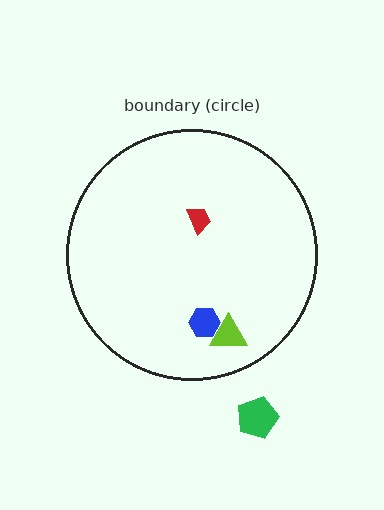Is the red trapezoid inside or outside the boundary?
Inside.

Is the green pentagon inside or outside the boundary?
Outside.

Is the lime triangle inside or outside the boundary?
Inside.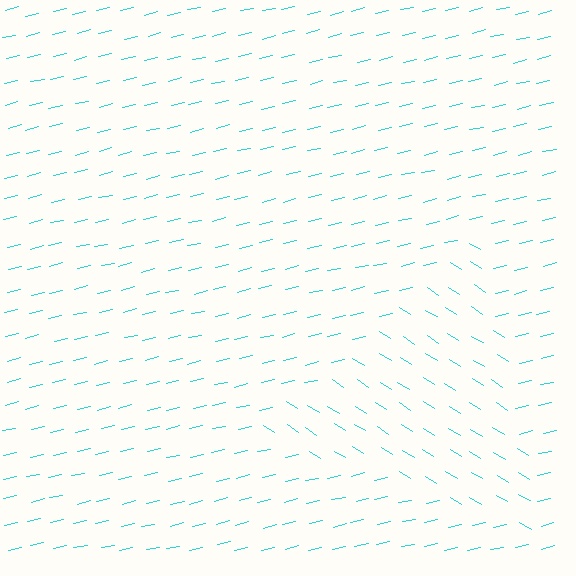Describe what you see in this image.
The image is filled with small cyan line segments. A triangle region in the image has lines oriented differently from the surrounding lines, creating a visible texture boundary.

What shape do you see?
I see a triangle.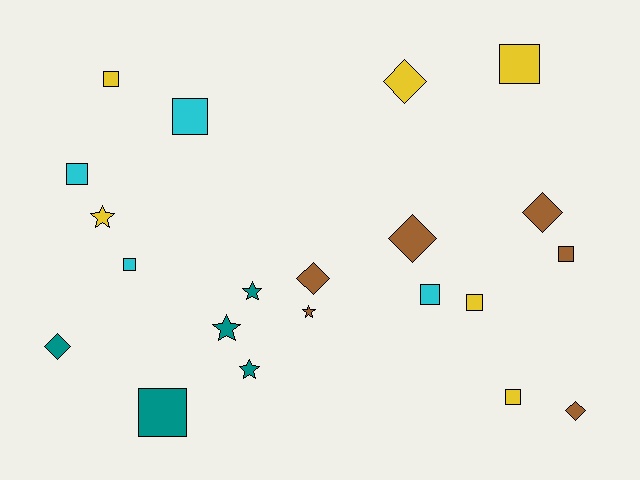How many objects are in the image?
There are 21 objects.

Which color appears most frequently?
Brown, with 6 objects.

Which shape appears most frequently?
Square, with 10 objects.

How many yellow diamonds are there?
There is 1 yellow diamond.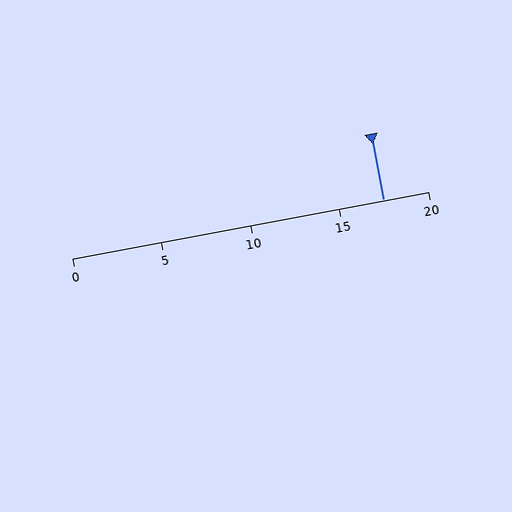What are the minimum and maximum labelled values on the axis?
The axis runs from 0 to 20.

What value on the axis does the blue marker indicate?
The marker indicates approximately 17.5.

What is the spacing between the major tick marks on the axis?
The major ticks are spaced 5 apart.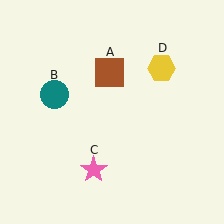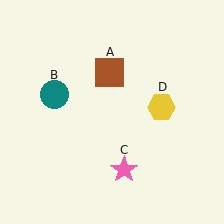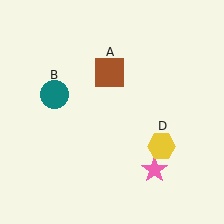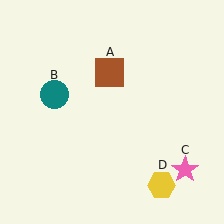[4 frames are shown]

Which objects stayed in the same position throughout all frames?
Brown square (object A) and teal circle (object B) remained stationary.